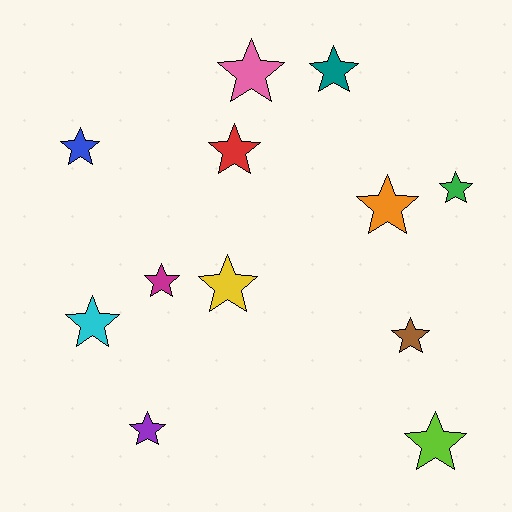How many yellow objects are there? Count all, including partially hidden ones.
There is 1 yellow object.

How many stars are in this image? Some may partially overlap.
There are 12 stars.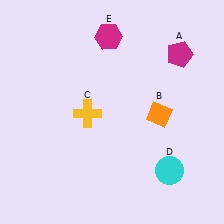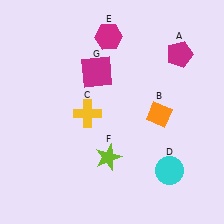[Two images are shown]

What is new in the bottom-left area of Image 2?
A lime star (F) was added in the bottom-left area of Image 2.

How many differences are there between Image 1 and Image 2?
There are 2 differences between the two images.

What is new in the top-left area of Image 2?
A magenta square (G) was added in the top-left area of Image 2.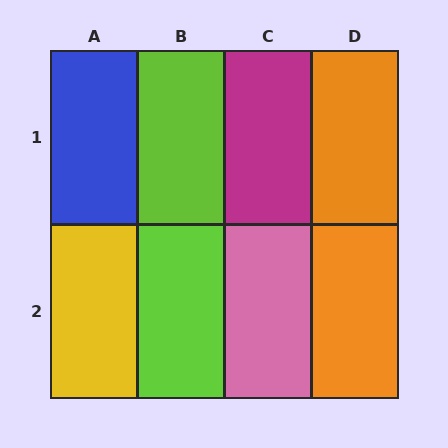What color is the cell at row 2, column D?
Orange.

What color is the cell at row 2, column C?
Pink.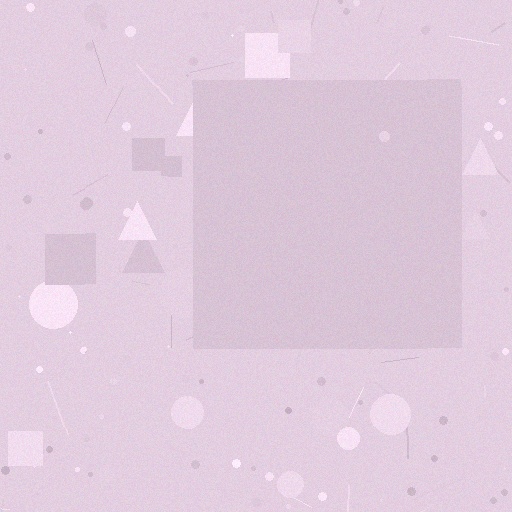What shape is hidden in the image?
A square is hidden in the image.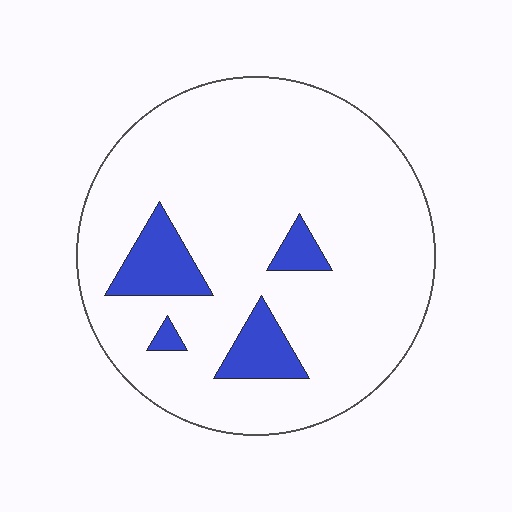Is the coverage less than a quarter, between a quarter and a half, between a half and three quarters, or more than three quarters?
Less than a quarter.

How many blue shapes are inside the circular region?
4.